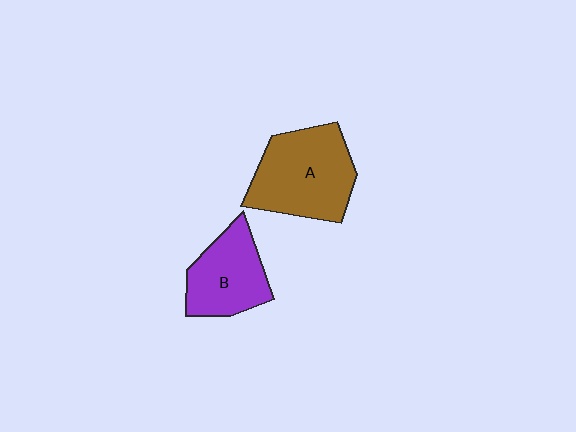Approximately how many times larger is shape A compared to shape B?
Approximately 1.4 times.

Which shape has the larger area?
Shape A (brown).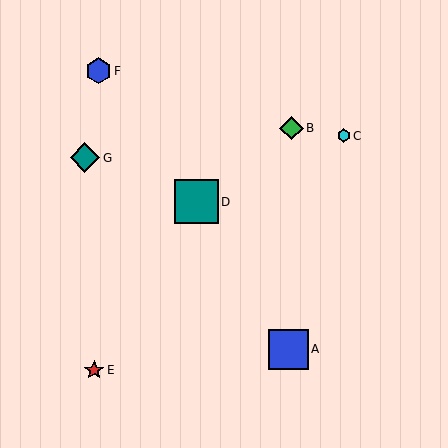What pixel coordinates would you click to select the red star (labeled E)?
Click at (94, 370) to select the red star E.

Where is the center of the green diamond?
The center of the green diamond is at (292, 128).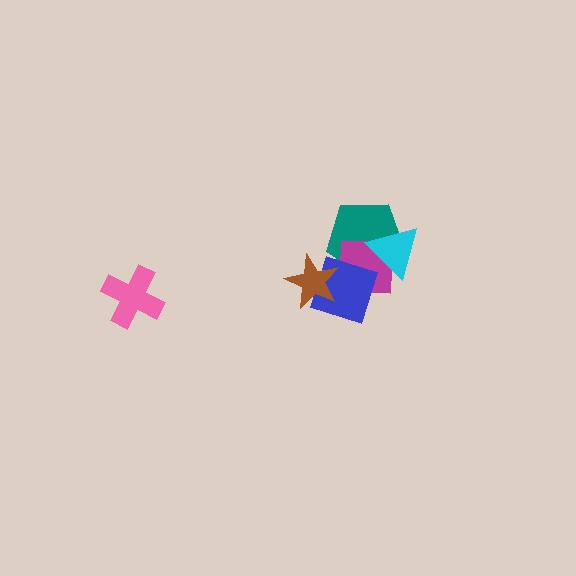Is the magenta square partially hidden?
Yes, it is partially covered by another shape.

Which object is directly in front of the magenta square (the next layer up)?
The blue diamond is directly in front of the magenta square.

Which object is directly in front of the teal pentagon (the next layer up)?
The magenta square is directly in front of the teal pentagon.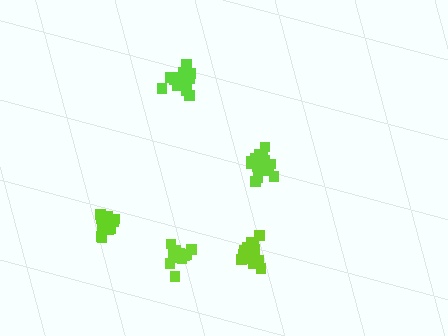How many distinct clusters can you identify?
There are 5 distinct clusters.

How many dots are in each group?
Group 1: 18 dots, Group 2: 18 dots, Group 3: 19 dots, Group 4: 17 dots, Group 5: 15 dots (87 total).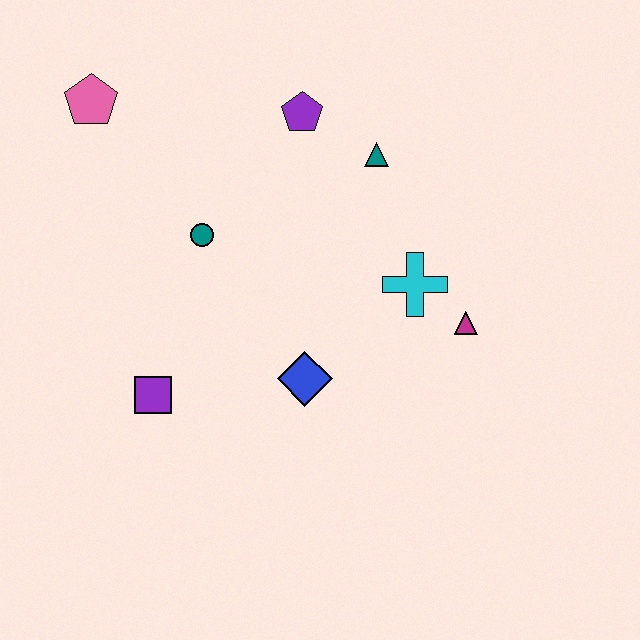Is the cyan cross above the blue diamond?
Yes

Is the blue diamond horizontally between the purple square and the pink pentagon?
No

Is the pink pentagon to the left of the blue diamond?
Yes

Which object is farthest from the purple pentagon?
The purple square is farthest from the purple pentagon.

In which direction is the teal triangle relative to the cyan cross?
The teal triangle is above the cyan cross.